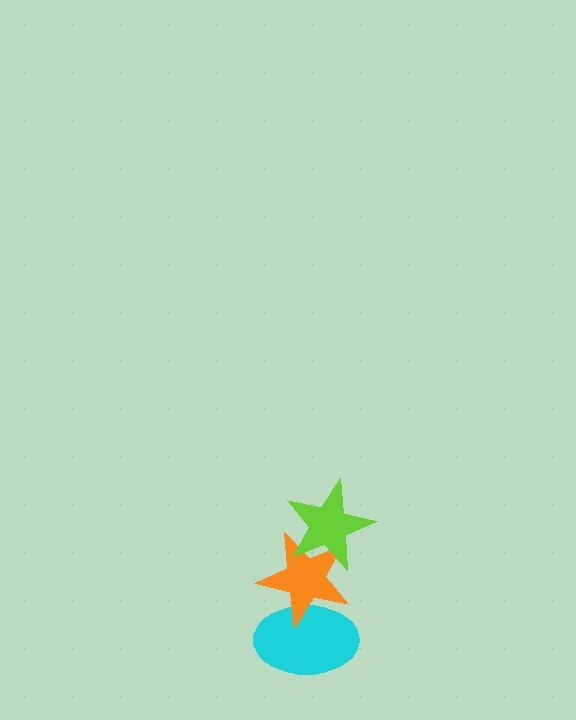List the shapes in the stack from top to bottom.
From top to bottom: the lime star, the orange star, the cyan ellipse.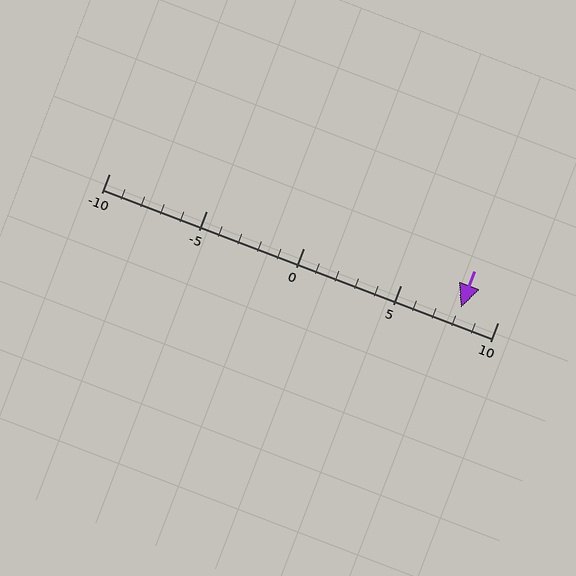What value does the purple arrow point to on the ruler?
The purple arrow points to approximately 8.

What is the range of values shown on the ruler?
The ruler shows values from -10 to 10.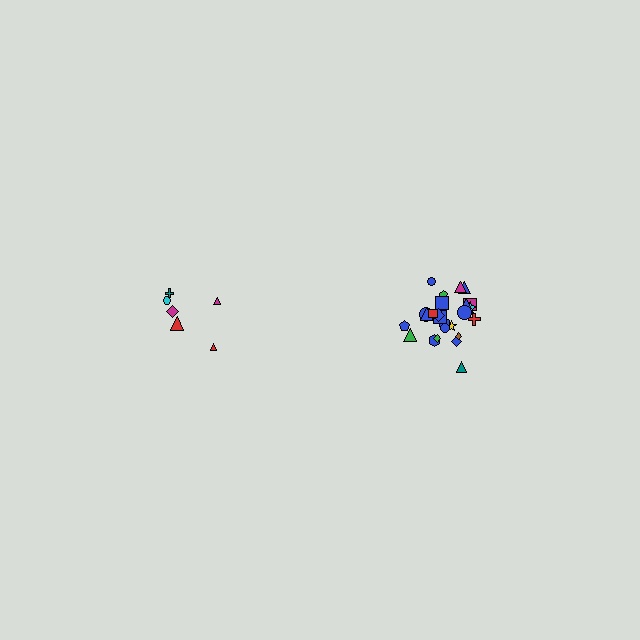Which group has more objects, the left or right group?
The right group.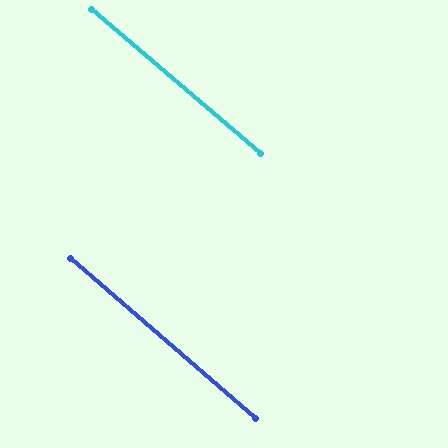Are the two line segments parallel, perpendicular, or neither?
Parallel — their directions differ by only 0.1°.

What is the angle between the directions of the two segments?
Approximately 0 degrees.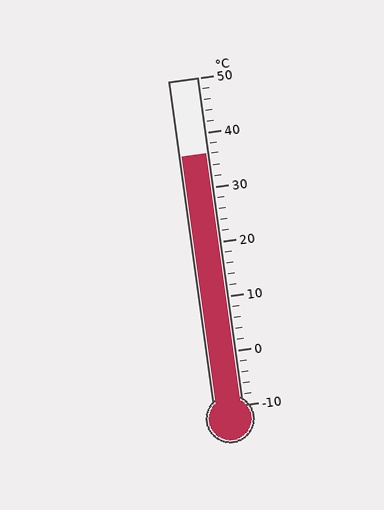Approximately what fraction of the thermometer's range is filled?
The thermometer is filled to approximately 75% of its range.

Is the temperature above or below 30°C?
The temperature is above 30°C.